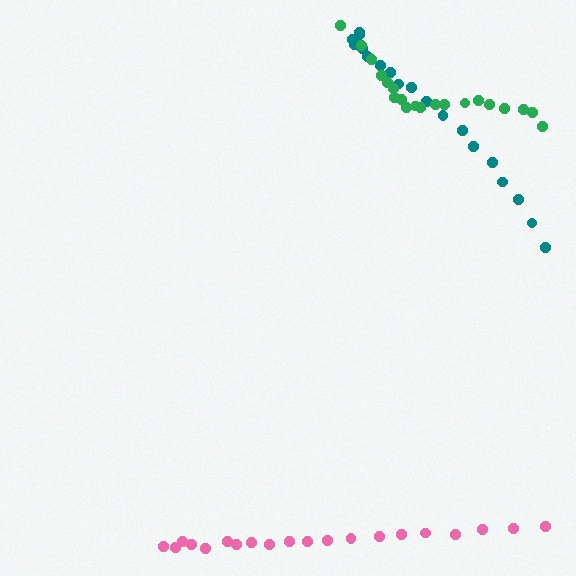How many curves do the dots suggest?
There are 3 distinct paths.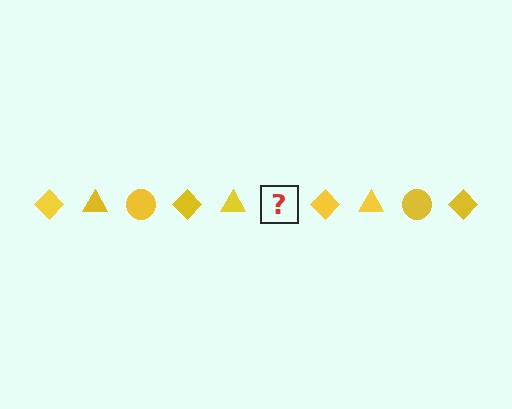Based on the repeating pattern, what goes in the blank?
The blank should be a yellow circle.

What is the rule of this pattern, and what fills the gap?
The rule is that the pattern cycles through diamond, triangle, circle shapes in yellow. The gap should be filled with a yellow circle.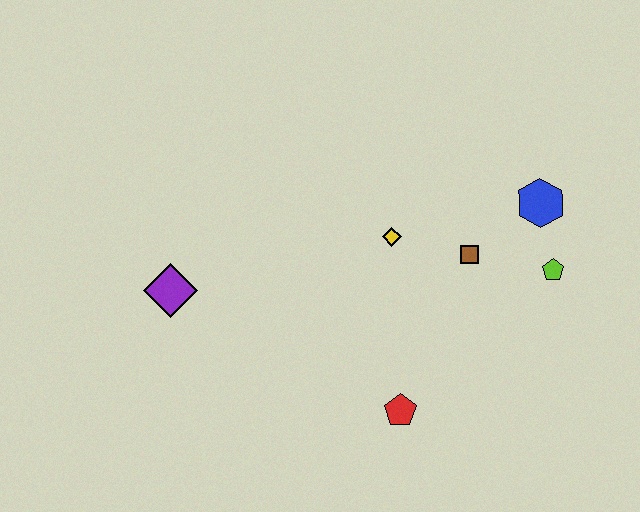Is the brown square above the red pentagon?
Yes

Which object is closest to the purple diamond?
The yellow diamond is closest to the purple diamond.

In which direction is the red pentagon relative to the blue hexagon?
The red pentagon is below the blue hexagon.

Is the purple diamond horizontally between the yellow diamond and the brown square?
No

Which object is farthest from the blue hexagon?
The purple diamond is farthest from the blue hexagon.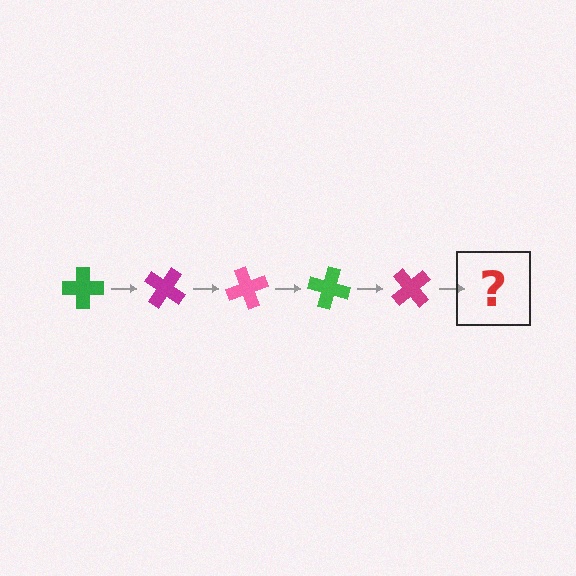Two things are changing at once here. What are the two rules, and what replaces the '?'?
The two rules are that it rotates 35 degrees each step and the color cycles through green, magenta, and pink. The '?' should be a pink cross, rotated 175 degrees from the start.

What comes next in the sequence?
The next element should be a pink cross, rotated 175 degrees from the start.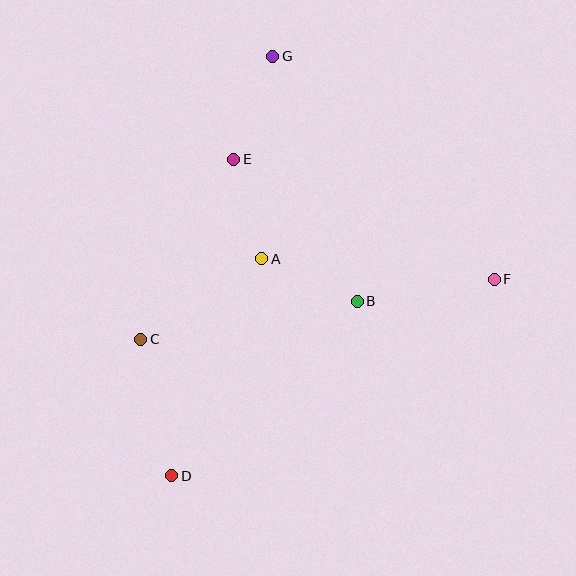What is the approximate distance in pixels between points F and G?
The distance between F and G is approximately 315 pixels.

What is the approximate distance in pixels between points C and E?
The distance between C and E is approximately 202 pixels.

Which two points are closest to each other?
Points A and E are closest to each other.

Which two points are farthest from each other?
Points D and G are farthest from each other.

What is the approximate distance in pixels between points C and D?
The distance between C and D is approximately 140 pixels.